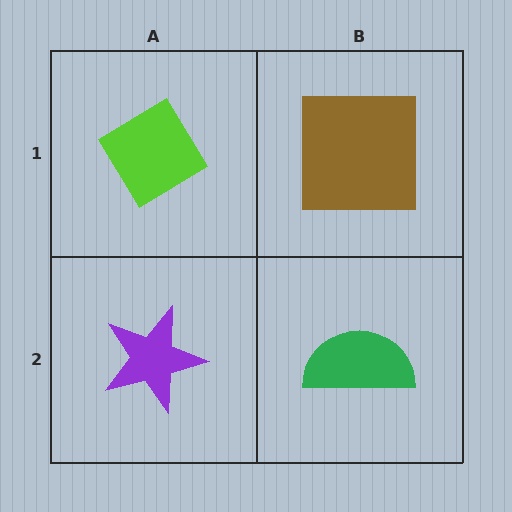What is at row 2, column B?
A green semicircle.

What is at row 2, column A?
A purple star.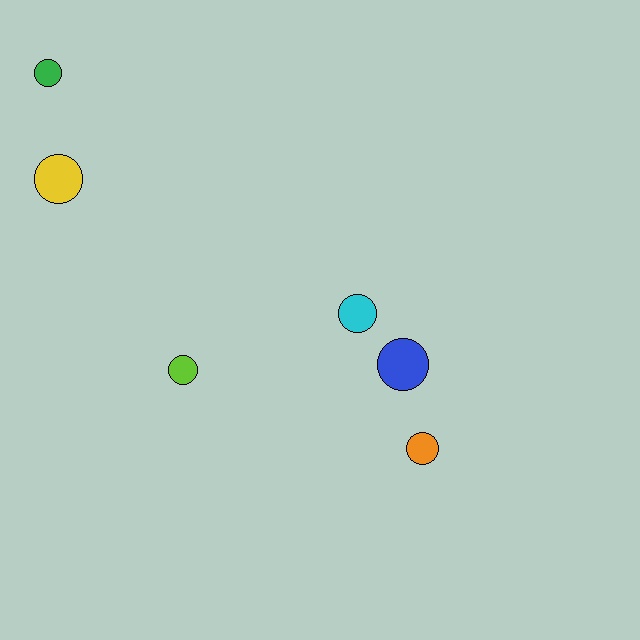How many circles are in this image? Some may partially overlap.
There are 6 circles.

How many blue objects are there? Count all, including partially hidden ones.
There is 1 blue object.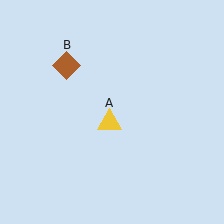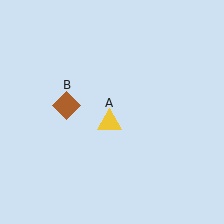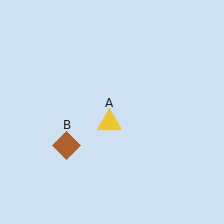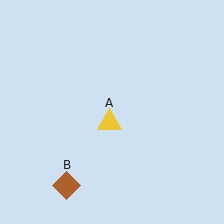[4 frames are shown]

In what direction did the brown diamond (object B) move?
The brown diamond (object B) moved down.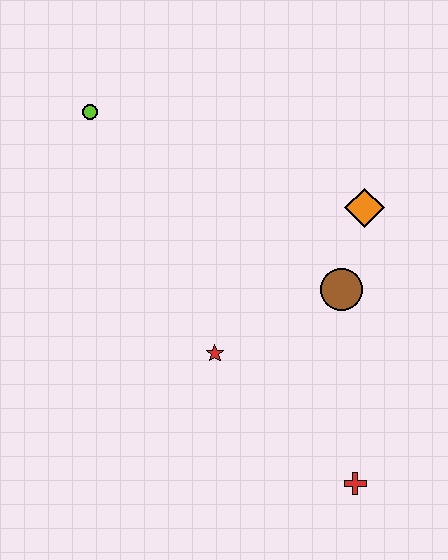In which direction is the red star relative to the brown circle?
The red star is to the left of the brown circle.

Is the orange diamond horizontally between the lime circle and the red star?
No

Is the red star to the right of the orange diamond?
No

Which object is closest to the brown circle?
The orange diamond is closest to the brown circle.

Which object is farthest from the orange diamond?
The lime circle is farthest from the orange diamond.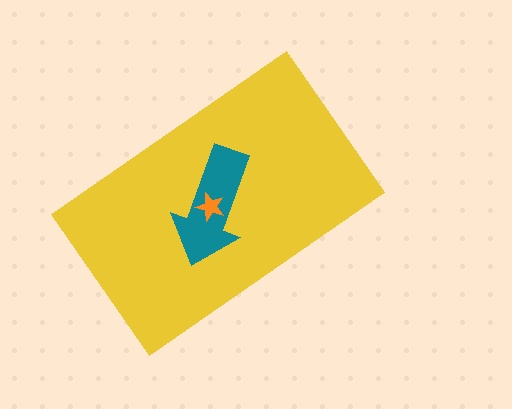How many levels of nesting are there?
3.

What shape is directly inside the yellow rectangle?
The teal arrow.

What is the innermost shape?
The orange star.